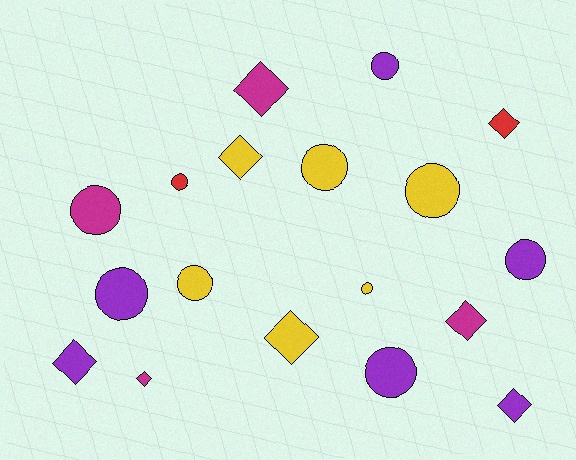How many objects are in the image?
There are 18 objects.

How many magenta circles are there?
There is 1 magenta circle.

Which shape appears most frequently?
Circle, with 10 objects.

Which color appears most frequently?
Yellow, with 6 objects.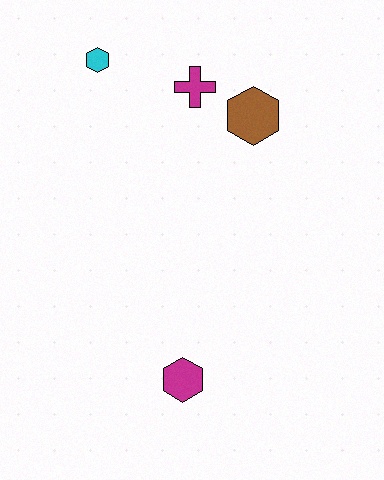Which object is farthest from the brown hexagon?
The magenta hexagon is farthest from the brown hexagon.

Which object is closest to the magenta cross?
The brown hexagon is closest to the magenta cross.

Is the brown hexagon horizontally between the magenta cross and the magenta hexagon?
No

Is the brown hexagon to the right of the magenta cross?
Yes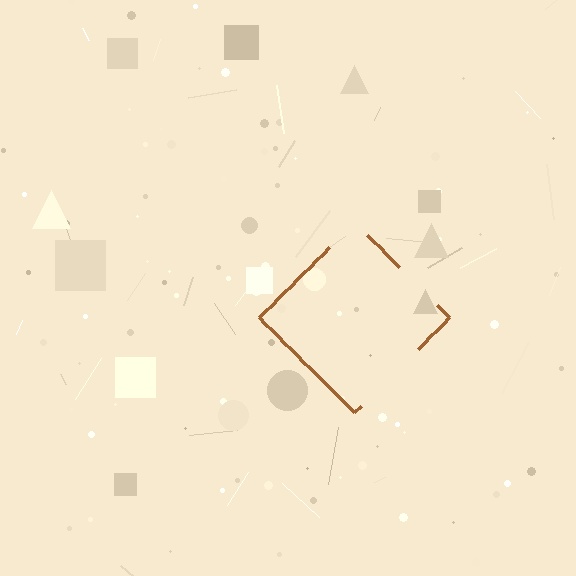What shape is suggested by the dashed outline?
The dashed outline suggests a diamond.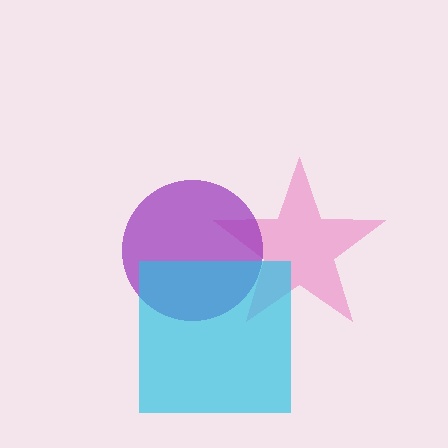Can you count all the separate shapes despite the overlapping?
Yes, there are 3 separate shapes.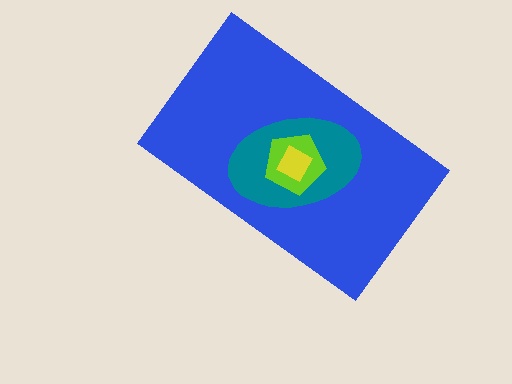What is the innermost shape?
The yellow diamond.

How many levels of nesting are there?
4.